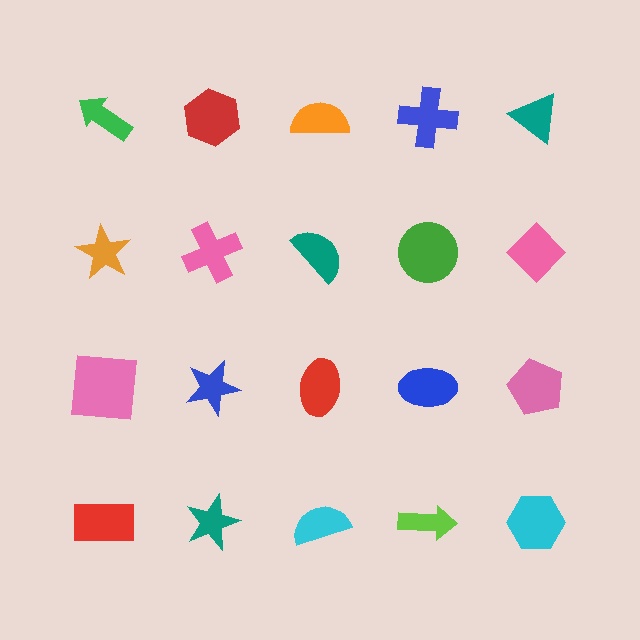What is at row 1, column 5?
A teal triangle.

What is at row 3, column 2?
A blue star.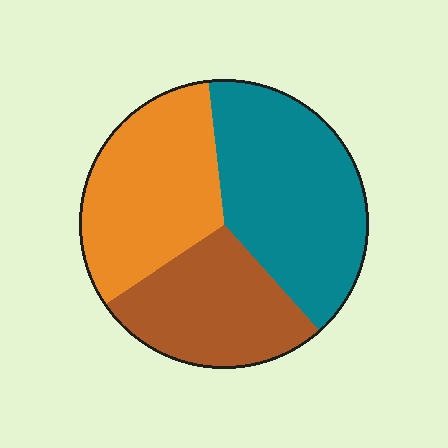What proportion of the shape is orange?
Orange covers around 35% of the shape.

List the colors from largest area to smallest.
From largest to smallest: teal, orange, brown.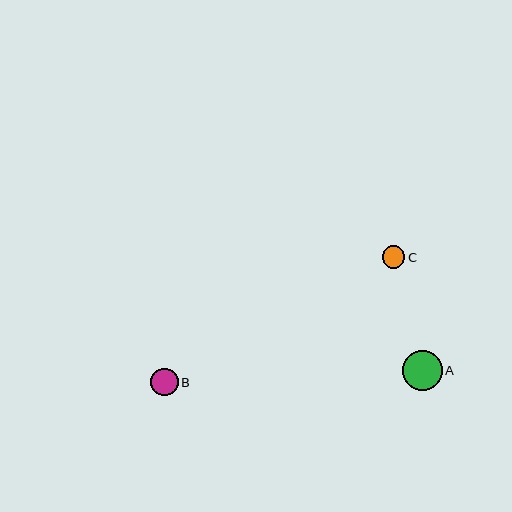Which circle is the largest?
Circle A is the largest with a size of approximately 40 pixels.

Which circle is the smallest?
Circle C is the smallest with a size of approximately 23 pixels.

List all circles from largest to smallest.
From largest to smallest: A, B, C.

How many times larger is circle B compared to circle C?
Circle B is approximately 1.2 times the size of circle C.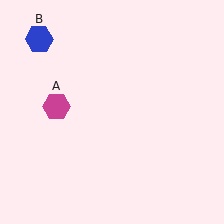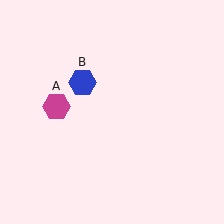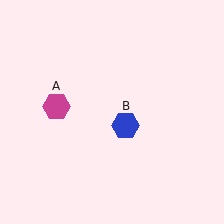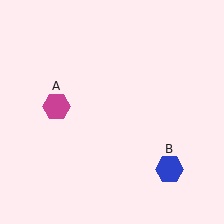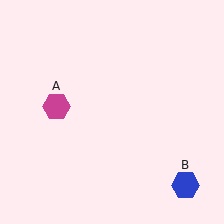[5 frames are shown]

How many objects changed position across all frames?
1 object changed position: blue hexagon (object B).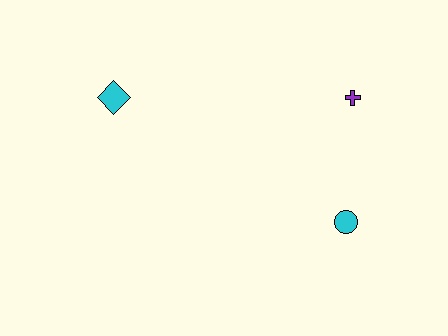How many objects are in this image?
There are 3 objects.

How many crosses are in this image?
There is 1 cross.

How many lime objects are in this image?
There are no lime objects.